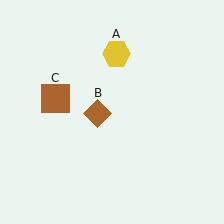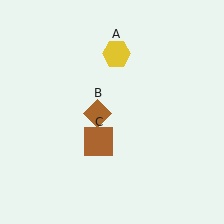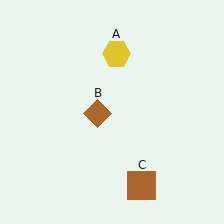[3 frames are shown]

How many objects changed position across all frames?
1 object changed position: brown square (object C).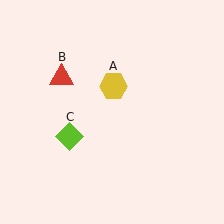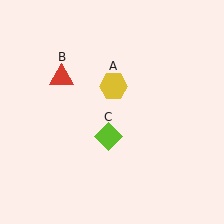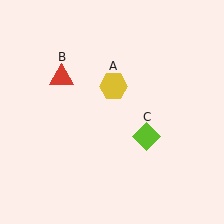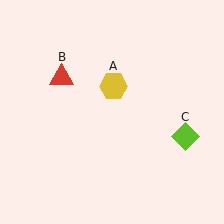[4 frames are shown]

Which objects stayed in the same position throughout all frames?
Yellow hexagon (object A) and red triangle (object B) remained stationary.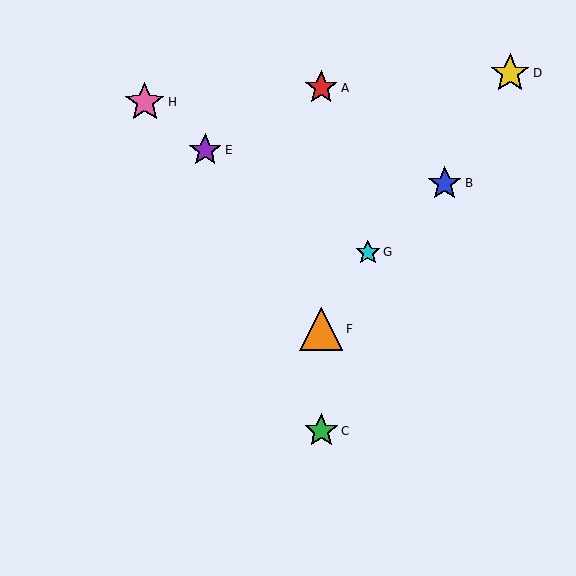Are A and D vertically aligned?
No, A is at x≈321 and D is at x≈510.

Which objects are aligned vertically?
Objects A, C, F are aligned vertically.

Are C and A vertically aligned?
Yes, both are at x≈321.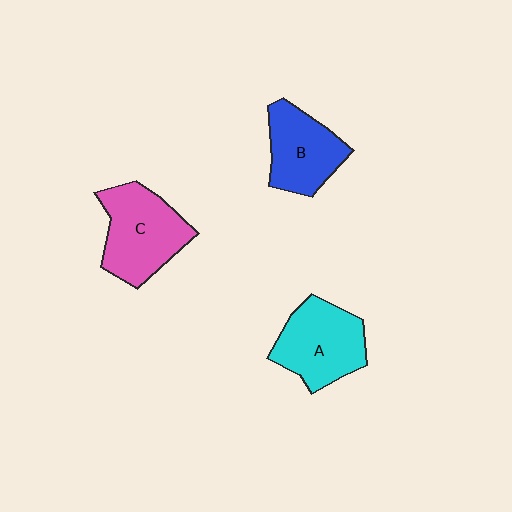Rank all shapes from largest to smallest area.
From largest to smallest: C (pink), A (cyan), B (blue).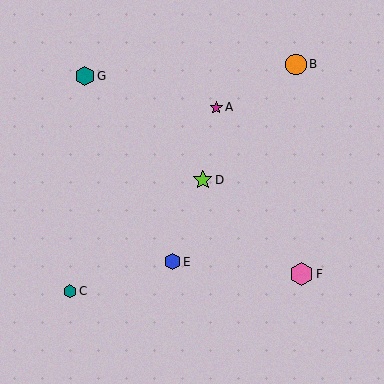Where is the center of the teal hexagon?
The center of the teal hexagon is at (85, 76).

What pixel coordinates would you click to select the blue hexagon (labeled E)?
Click at (172, 262) to select the blue hexagon E.